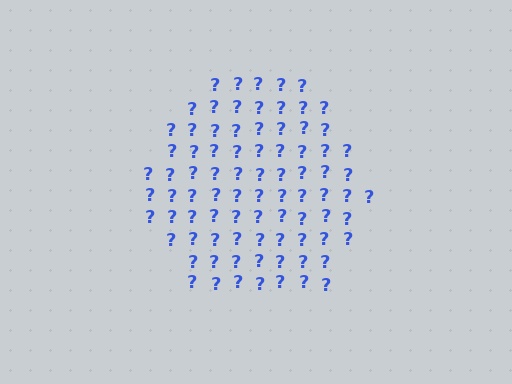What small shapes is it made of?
It is made of small question marks.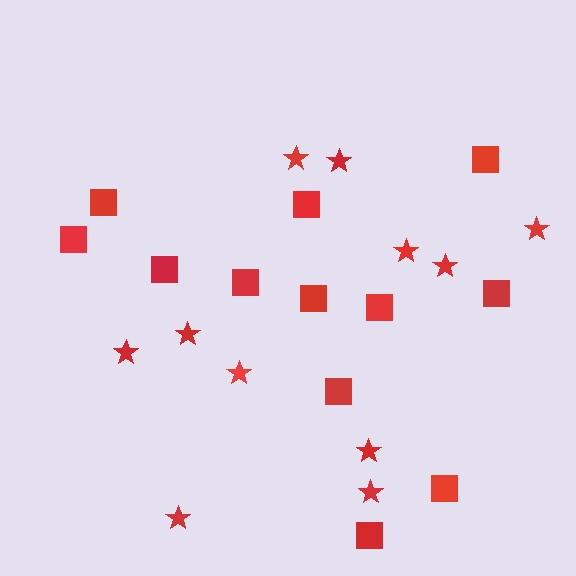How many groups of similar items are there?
There are 2 groups: one group of stars (11) and one group of squares (12).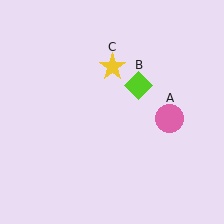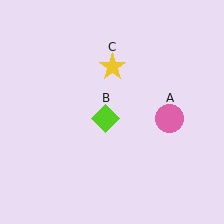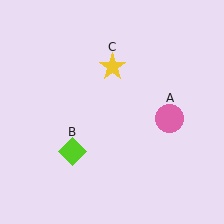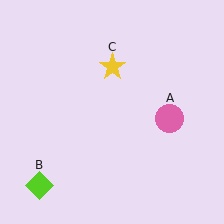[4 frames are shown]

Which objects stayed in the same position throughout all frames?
Pink circle (object A) and yellow star (object C) remained stationary.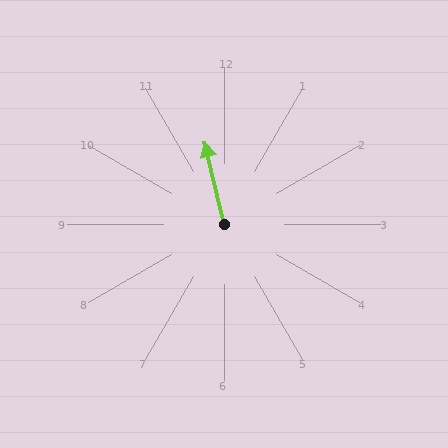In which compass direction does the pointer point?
North.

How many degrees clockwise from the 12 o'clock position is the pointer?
Approximately 347 degrees.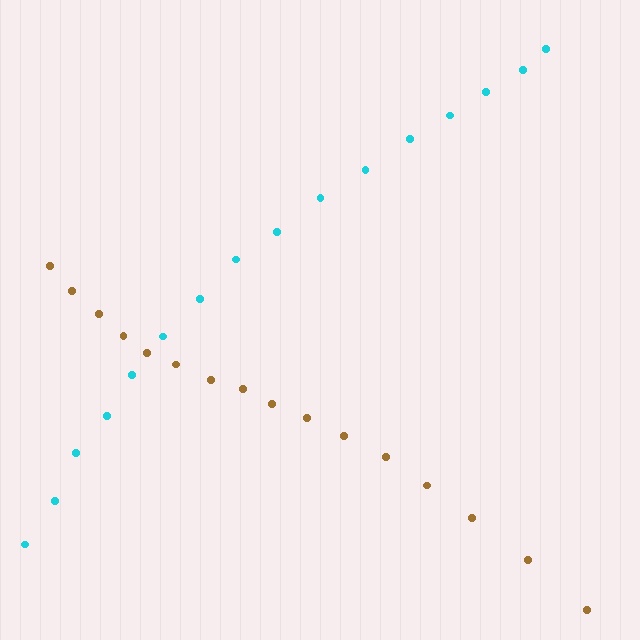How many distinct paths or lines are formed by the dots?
There are 2 distinct paths.